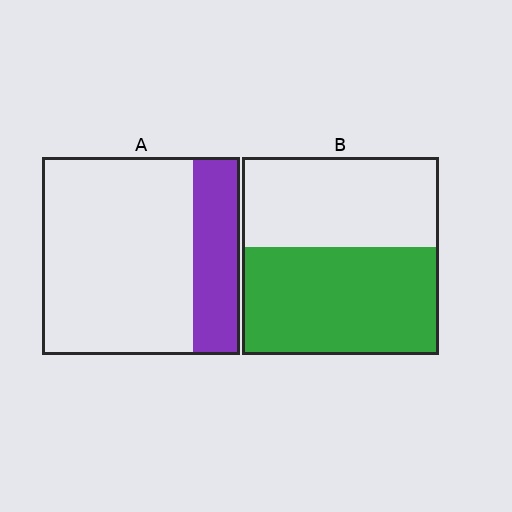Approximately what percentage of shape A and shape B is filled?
A is approximately 25% and B is approximately 55%.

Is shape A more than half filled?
No.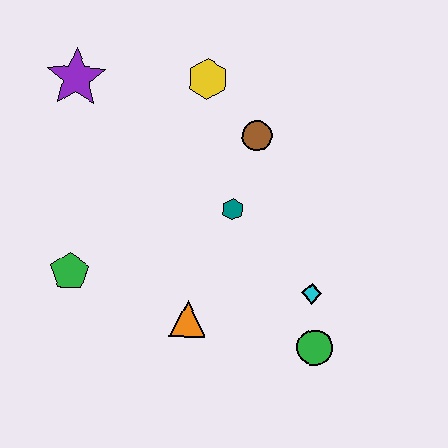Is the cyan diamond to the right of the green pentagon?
Yes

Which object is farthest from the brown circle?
The green pentagon is farthest from the brown circle.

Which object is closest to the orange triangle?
The teal hexagon is closest to the orange triangle.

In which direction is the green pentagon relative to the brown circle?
The green pentagon is to the left of the brown circle.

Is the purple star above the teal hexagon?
Yes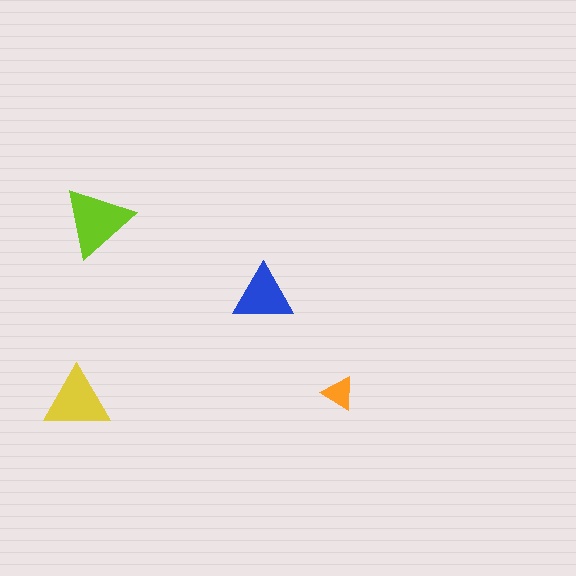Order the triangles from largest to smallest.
the lime one, the yellow one, the blue one, the orange one.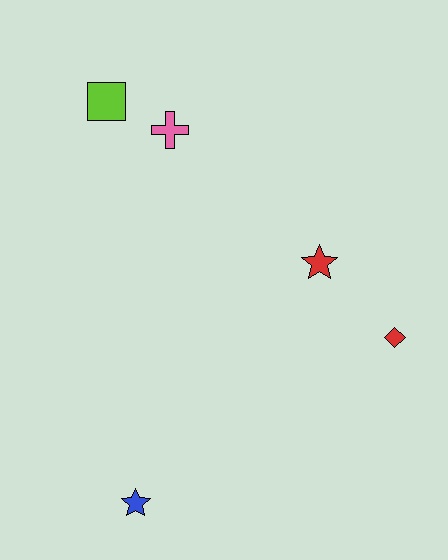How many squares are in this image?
There is 1 square.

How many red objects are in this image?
There are 2 red objects.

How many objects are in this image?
There are 5 objects.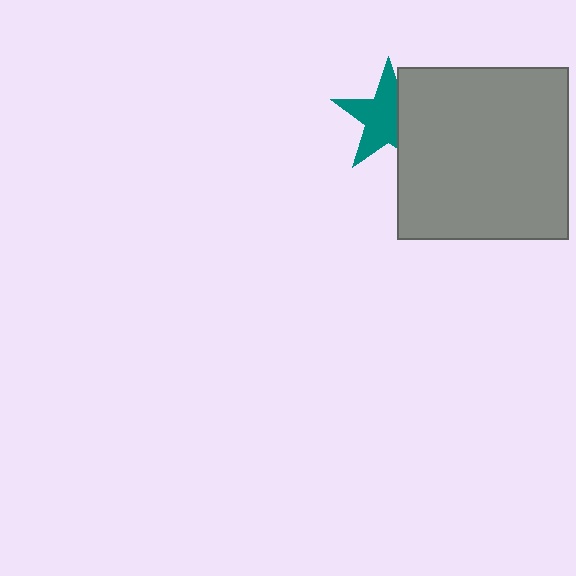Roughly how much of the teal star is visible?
Most of it is visible (roughly 66%).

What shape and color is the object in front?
The object in front is a gray square.